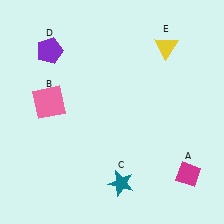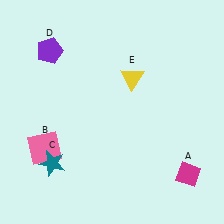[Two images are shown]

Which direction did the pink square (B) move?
The pink square (B) moved down.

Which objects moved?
The objects that moved are: the pink square (B), the teal star (C), the yellow triangle (E).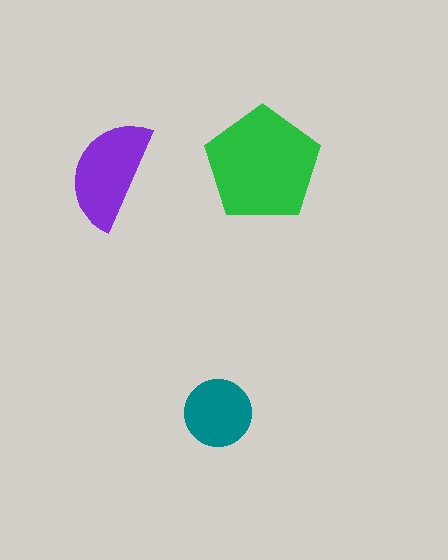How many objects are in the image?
There are 3 objects in the image.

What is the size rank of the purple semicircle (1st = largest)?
2nd.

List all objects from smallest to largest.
The teal circle, the purple semicircle, the green pentagon.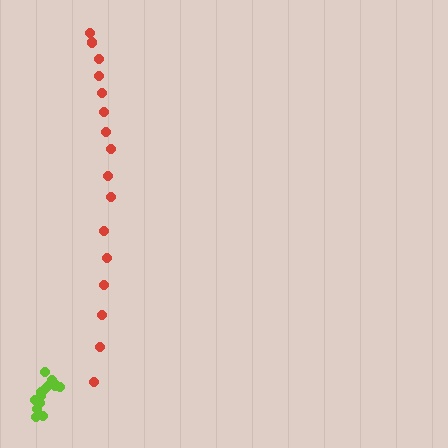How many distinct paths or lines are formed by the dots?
There are 2 distinct paths.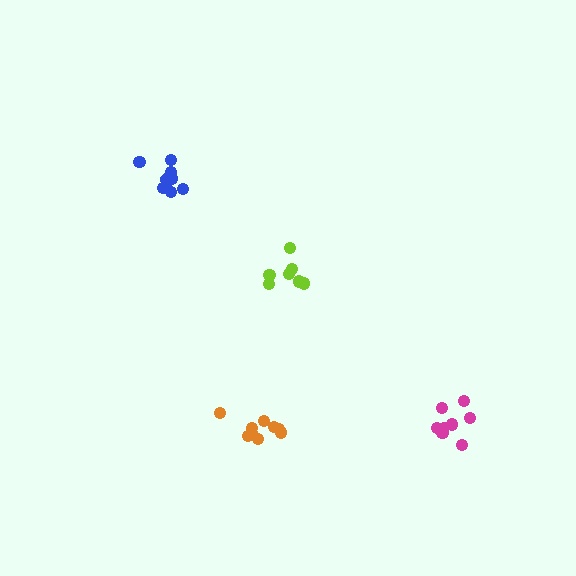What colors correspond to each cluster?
The clusters are colored: orange, lime, blue, magenta.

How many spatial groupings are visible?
There are 4 spatial groupings.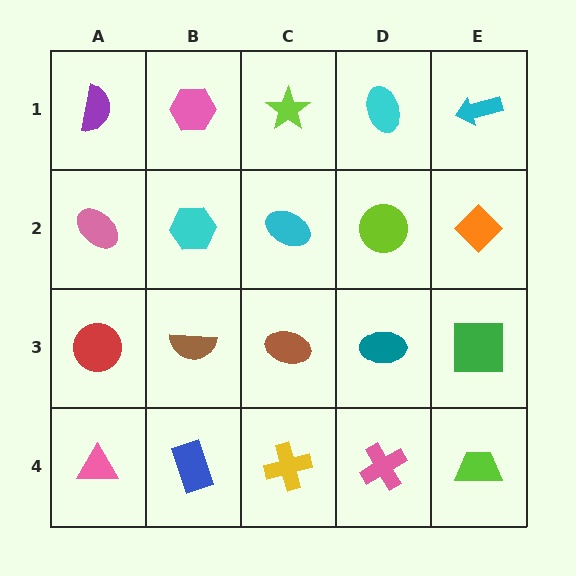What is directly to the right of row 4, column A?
A blue rectangle.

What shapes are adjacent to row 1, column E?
An orange diamond (row 2, column E), a cyan ellipse (row 1, column D).